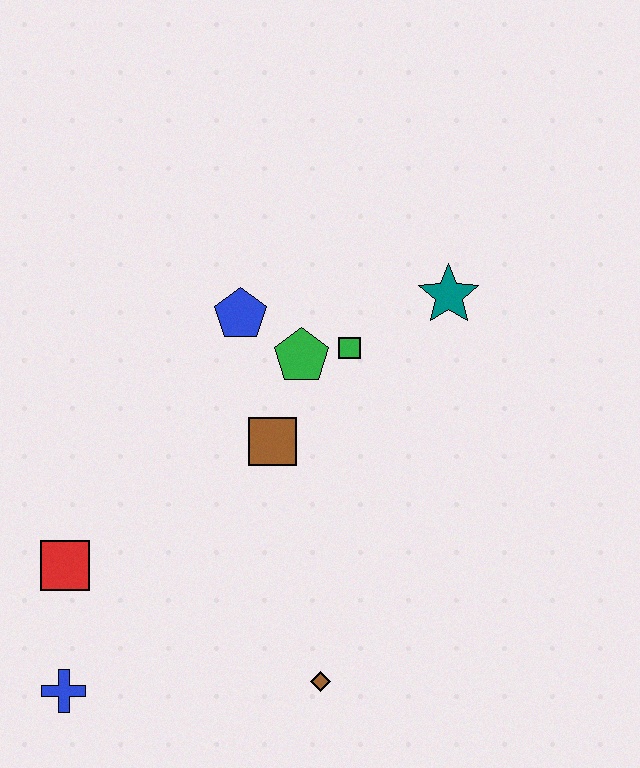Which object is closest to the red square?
The blue cross is closest to the red square.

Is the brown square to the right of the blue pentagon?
Yes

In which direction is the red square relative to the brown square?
The red square is to the left of the brown square.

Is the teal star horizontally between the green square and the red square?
No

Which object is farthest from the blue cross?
The teal star is farthest from the blue cross.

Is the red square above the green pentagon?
No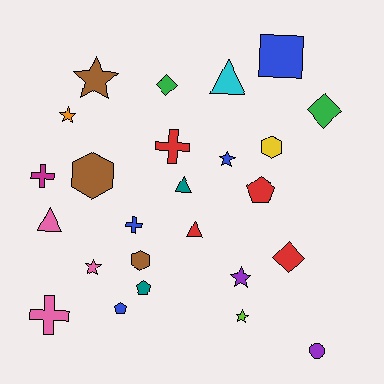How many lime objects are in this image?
There is 1 lime object.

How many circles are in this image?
There is 1 circle.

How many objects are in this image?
There are 25 objects.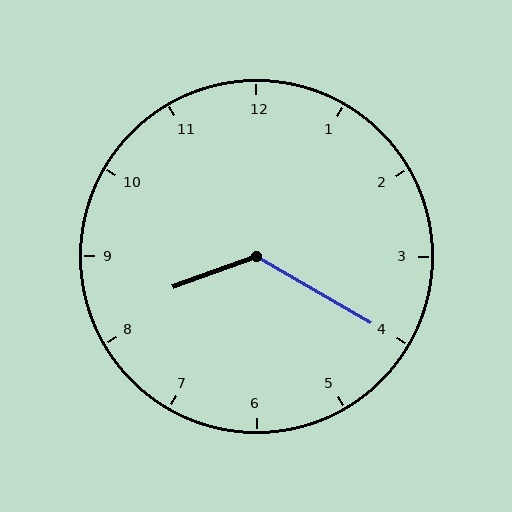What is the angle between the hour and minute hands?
Approximately 130 degrees.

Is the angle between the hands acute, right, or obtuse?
It is obtuse.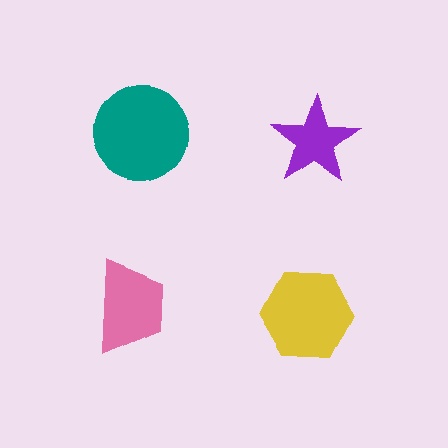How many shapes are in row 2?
2 shapes.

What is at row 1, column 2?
A purple star.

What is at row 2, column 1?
A pink trapezoid.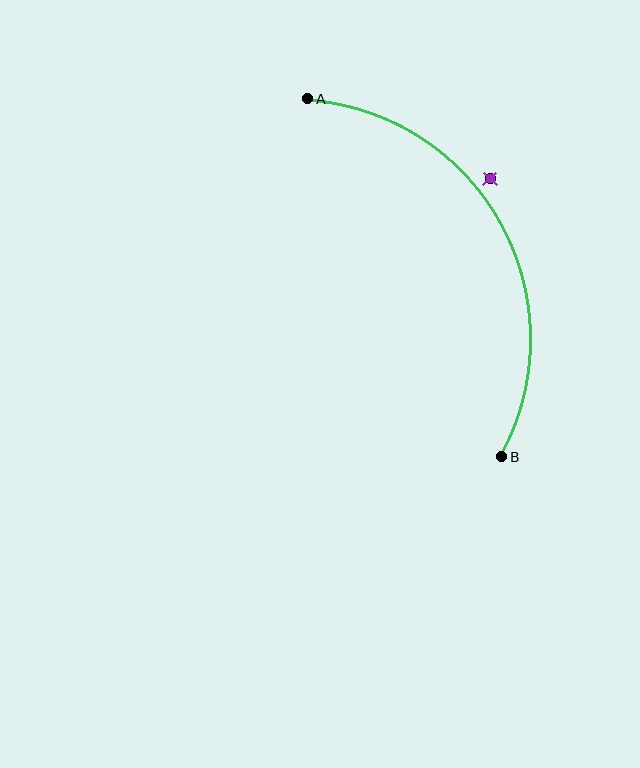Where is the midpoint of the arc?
The arc midpoint is the point on the curve farthest from the straight line joining A and B. It sits to the right of that line.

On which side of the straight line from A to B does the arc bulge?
The arc bulges to the right of the straight line connecting A and B.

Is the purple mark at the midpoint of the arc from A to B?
No — the purple mark does not lie on the arc at all. It sits slightly outside the curve.